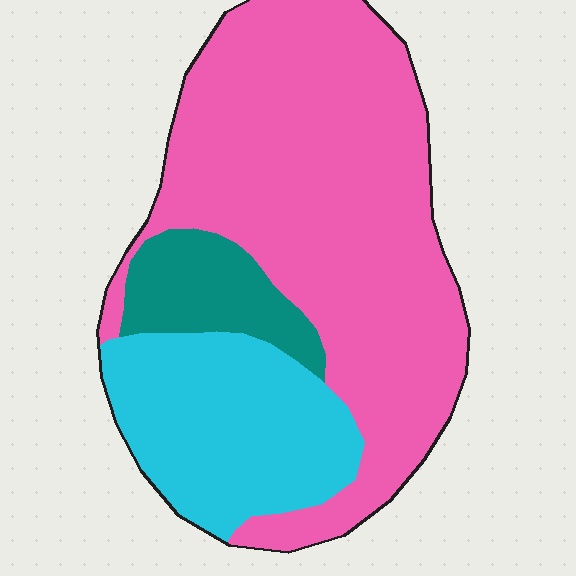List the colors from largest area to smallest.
From largest to smallest: pink, cyan, teal.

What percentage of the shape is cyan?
Cyan takes up about one quarter (1/4) of the shape.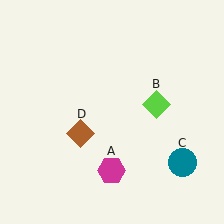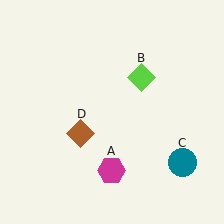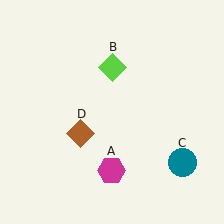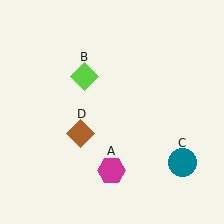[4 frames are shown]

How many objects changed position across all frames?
1 object changed position: lime diamond (object B).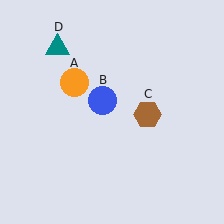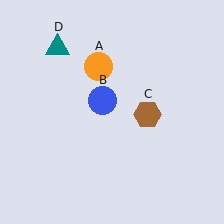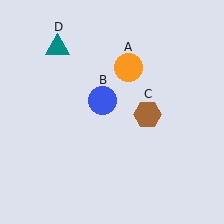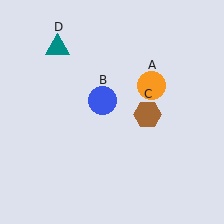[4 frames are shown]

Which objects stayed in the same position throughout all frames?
Blue circle (object B) and brown hexagon (object C) and teal triangle (object D) remained stationary.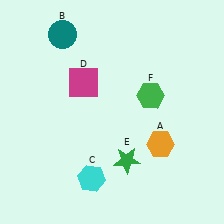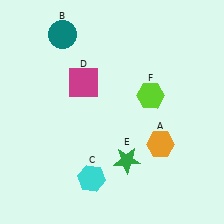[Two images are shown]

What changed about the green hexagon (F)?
In Image 1, F is green. In Image 2, it changed to lime.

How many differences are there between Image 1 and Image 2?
There is 1 difference between the two images.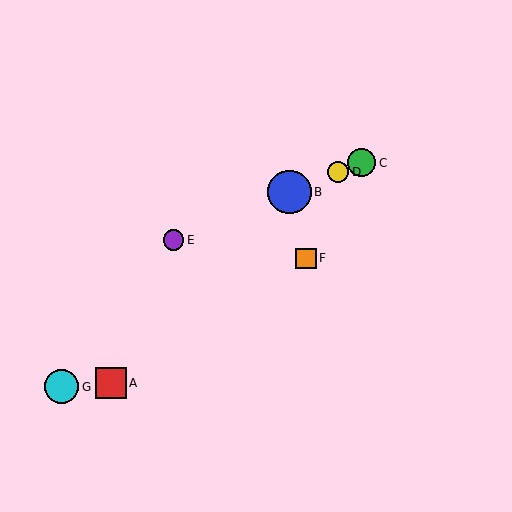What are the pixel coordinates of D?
Object D is at (338, 172).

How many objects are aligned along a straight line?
4 objects (B, C, D, E) are aligned along a straight line.